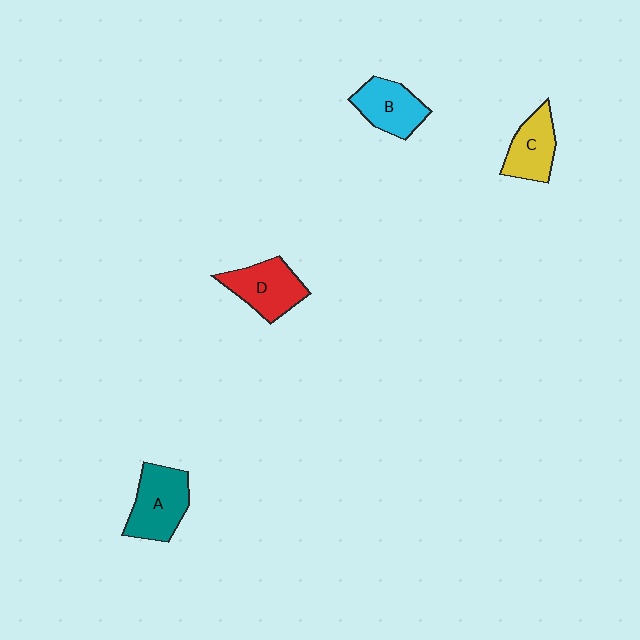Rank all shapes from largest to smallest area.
From largest to smallest: A (teal), D (red), B (cyan), C (yellow).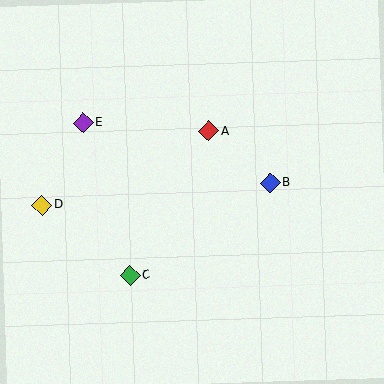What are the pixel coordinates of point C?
Point C is at (130, 275).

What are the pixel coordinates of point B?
Point B is at (270, 183).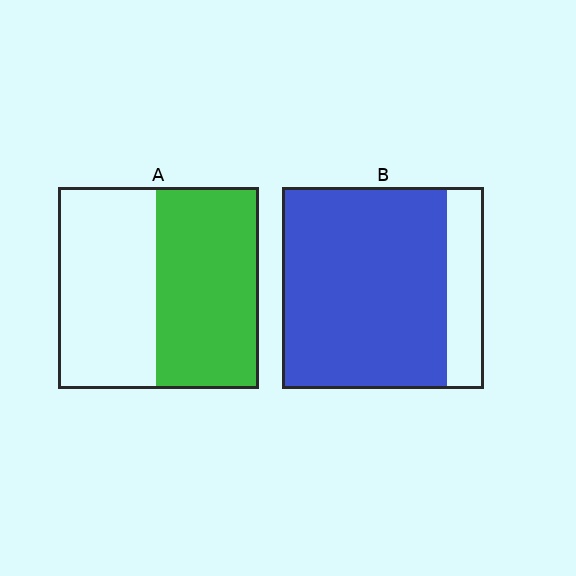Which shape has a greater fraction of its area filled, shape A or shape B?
Shape B.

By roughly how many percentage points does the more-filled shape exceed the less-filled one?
By roughly 30 percentage points (B over A).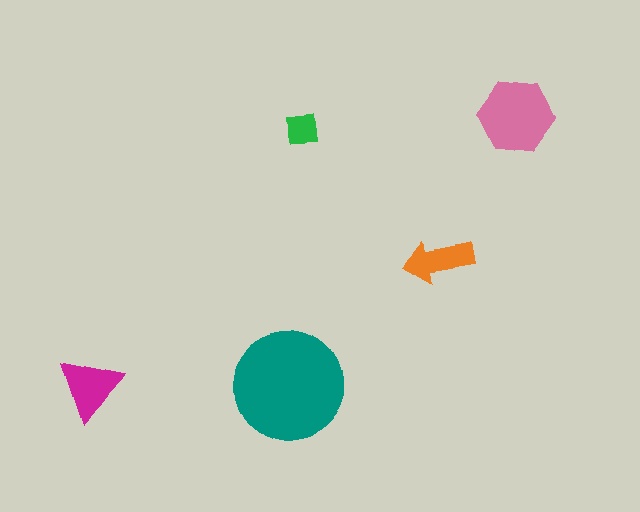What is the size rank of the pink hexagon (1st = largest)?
2nd.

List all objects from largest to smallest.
The teal circle, the pink hexagon, the magenta triangle, the orange arrow, the green square.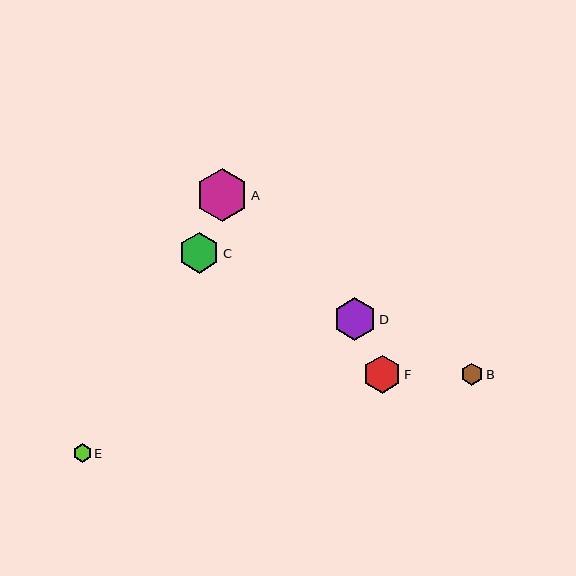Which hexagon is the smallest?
Hexagon E is the smallest with a size of approximately 19 pixels.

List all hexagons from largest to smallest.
From largest to smallest: A, D, C, F, B, E.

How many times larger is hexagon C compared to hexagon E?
Hexagon C is approximately 2.2 times the size of hexagon E.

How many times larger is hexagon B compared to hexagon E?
Hexagon B is approximately 1.2 times the size of hexagon E.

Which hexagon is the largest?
Hexagon A is the largest with a size of approximately 52 pixels.